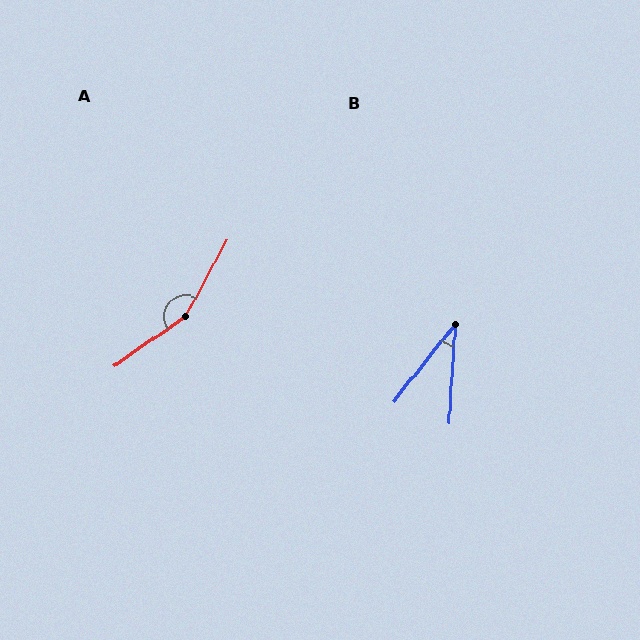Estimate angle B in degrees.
Approximately 35 degrees.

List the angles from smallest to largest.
B (35°), A (153°).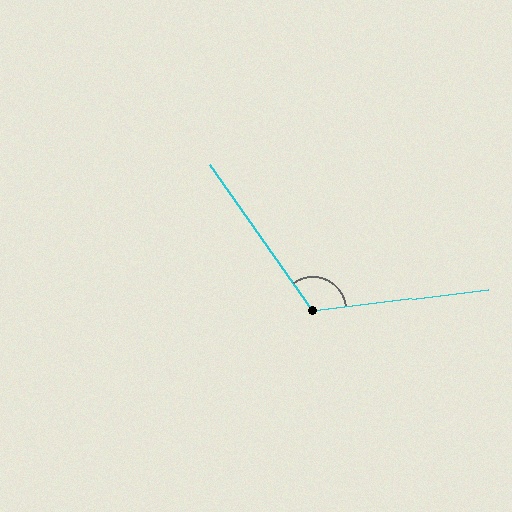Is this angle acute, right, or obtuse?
It is obtuse.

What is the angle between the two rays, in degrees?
Approximately 118 degrees.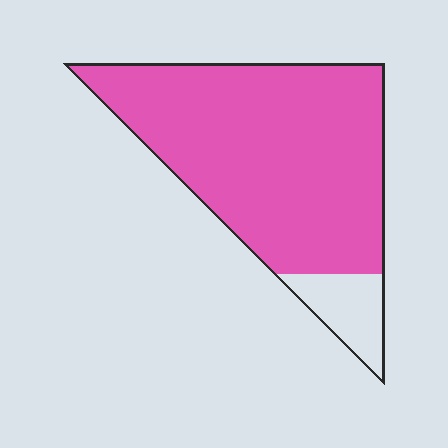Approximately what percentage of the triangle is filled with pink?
Approximately 90%.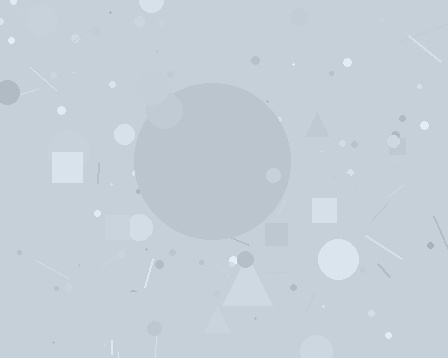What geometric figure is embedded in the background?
A circle is embedded in the background.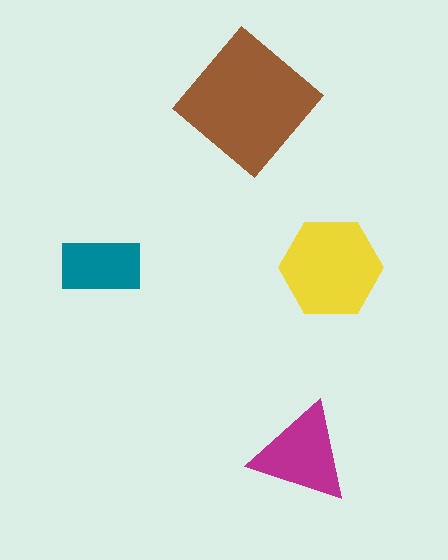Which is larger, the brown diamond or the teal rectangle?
The brown diamond.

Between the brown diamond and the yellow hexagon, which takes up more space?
The brown diamond.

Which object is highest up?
The brown diamond is topmost.